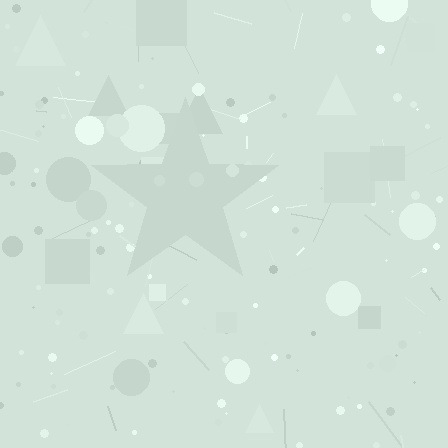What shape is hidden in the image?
A star is hidden in the image.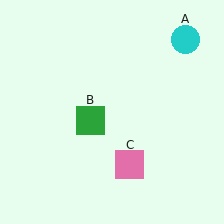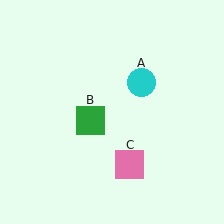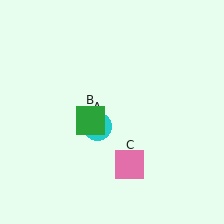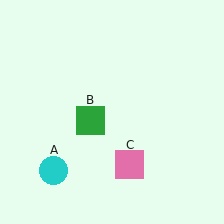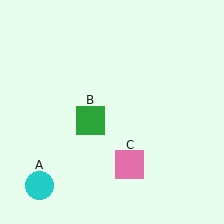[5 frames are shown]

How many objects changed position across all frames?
1 object changed position: cyan circle (object A).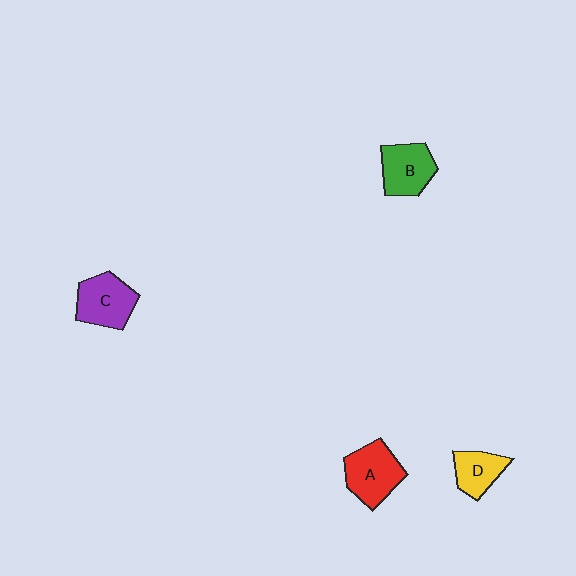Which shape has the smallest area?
Shape D (yellow).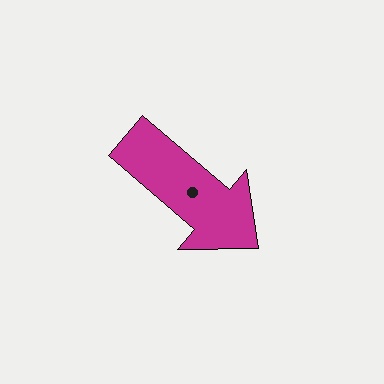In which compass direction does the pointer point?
Southeast.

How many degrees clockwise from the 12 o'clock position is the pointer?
Approximately 131 degrees.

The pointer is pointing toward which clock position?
Roughly 4 o'clock.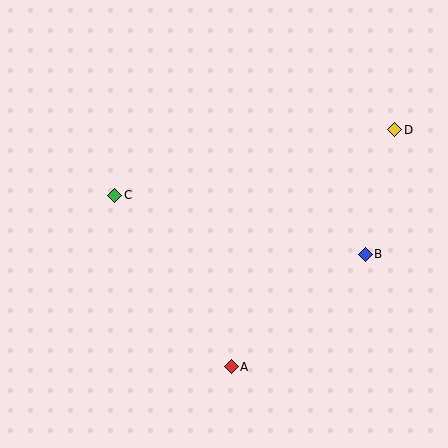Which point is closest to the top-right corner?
Point D is closest to the top-right corner.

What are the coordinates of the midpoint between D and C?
The midpoint between D and C is at (255, 162).